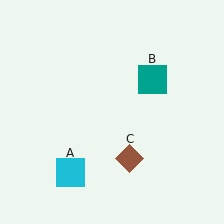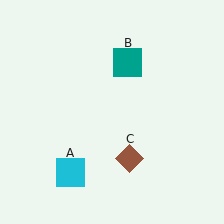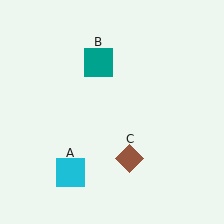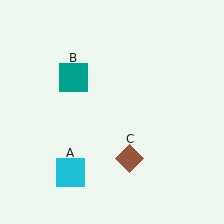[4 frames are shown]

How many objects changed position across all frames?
1 object changed position: teal square (object B).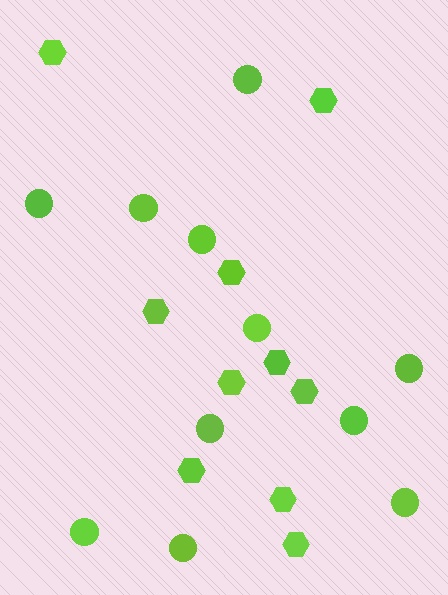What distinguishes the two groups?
There are 2 groups: one group of circles (11) and one group of hexagons (10).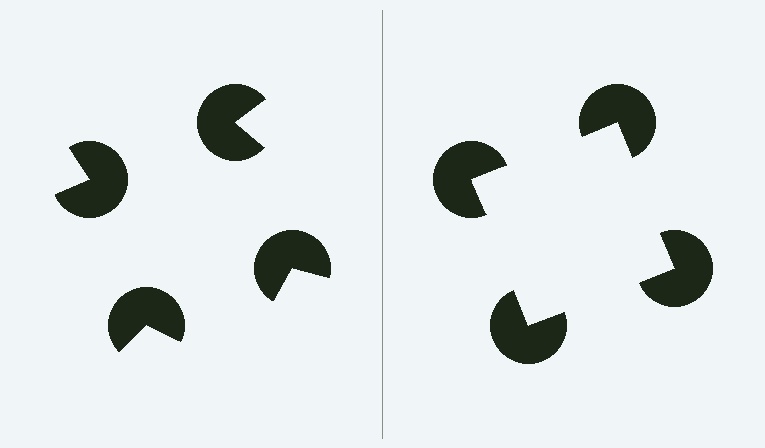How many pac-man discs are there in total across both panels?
8 — 4 on each side.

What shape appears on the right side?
An illusory square.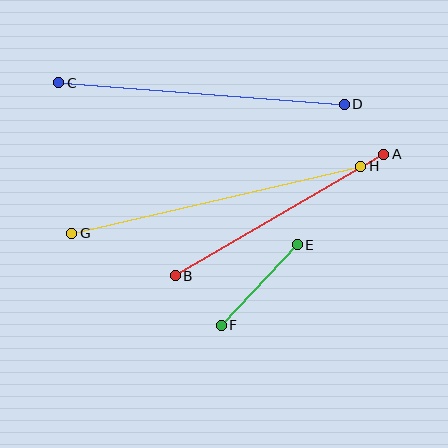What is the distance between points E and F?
The distance is approximately 111 pixels.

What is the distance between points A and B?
The distance is approximately 241 pixels.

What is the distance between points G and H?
The distance is approximately 297 pixels.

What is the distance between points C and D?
The distance is approximately 286 pixels.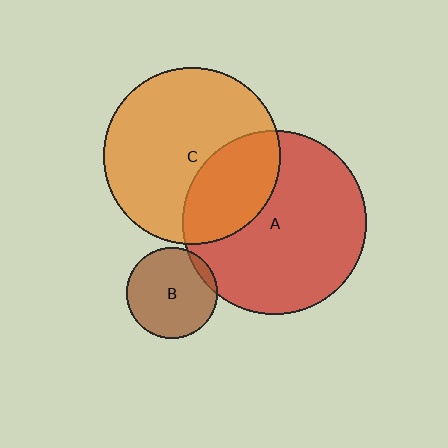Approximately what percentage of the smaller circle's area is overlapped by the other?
Approximately 10%.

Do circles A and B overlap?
Yes.